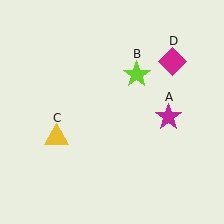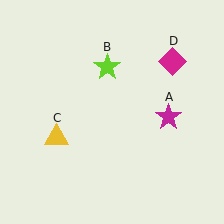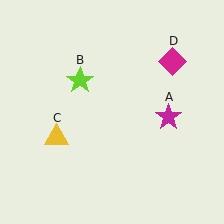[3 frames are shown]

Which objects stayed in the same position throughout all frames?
Magenta star (object A) and yellow triangle (object C) and magenta diamond (object D) remained stationary.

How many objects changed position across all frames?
1 object changed position: lime star (object B).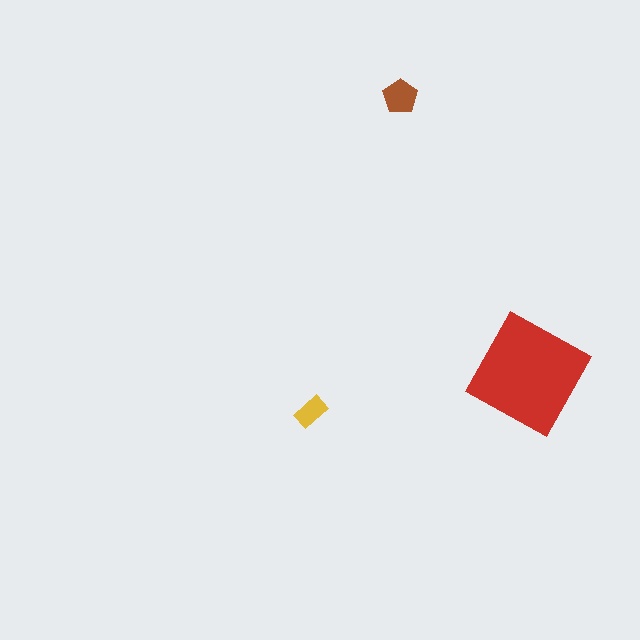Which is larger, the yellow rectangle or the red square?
The red square.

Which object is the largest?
The red square.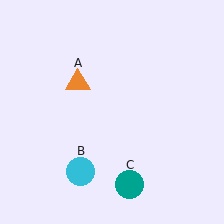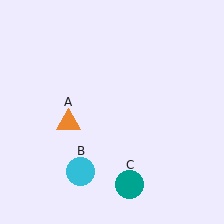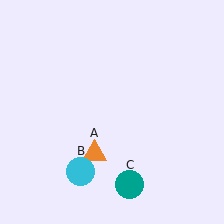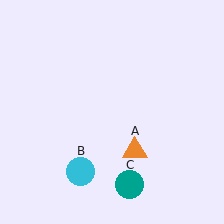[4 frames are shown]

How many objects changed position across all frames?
1 object changed position: orange triangle (object A).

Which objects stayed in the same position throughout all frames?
Cyan circle (object B) and teal circle (object C) remained stationary.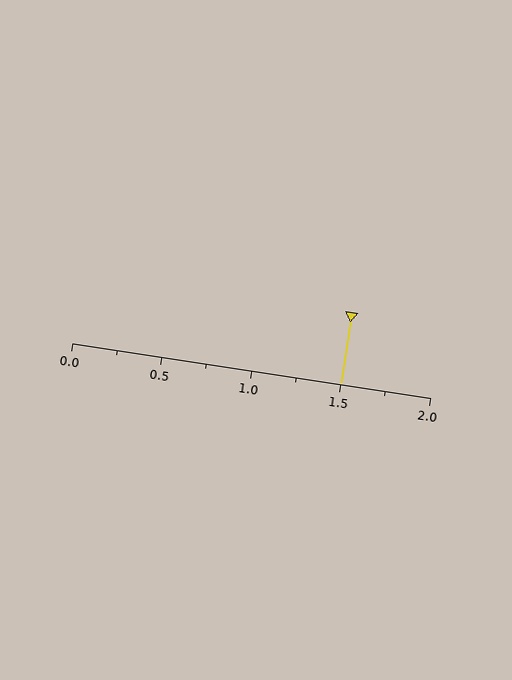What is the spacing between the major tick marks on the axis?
The major ticks are spaced 0.5 apart.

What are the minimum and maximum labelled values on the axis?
The axis runs from 0.0 to 2.0.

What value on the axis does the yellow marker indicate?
The marker indicates approximately 1.5.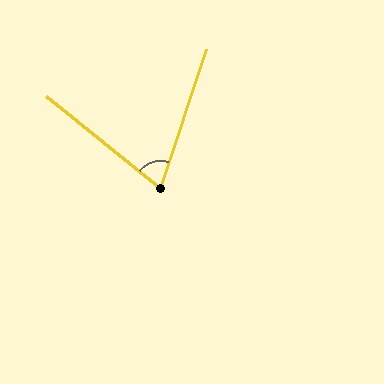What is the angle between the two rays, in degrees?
Approximately 70 degrees.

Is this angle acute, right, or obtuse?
It is acute.